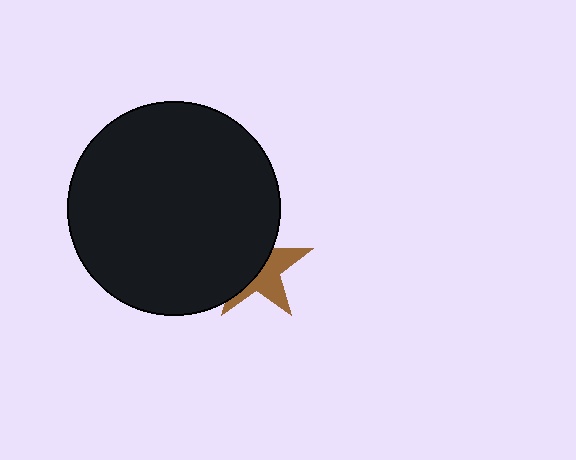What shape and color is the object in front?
The object in front is a black circle.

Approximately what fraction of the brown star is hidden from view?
Roughly 55% of the brown star is hidden behind the black circle.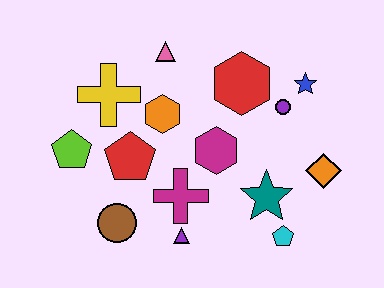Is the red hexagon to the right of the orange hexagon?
Yes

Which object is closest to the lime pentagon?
The red pentagon is closest to the lime pentagon.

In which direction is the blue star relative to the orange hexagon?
The blue star is to the right of the orange hexagon.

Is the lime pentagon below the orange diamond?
No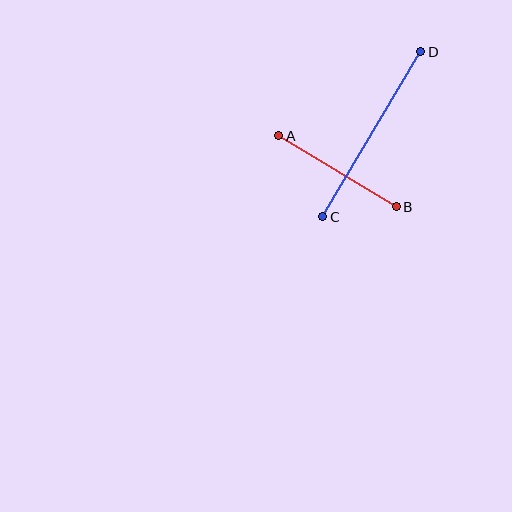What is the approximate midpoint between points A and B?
The midpoint is at approximately (337, 171) pixels.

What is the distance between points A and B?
The distance is approximately 137 pixels.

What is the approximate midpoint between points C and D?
The midpoint is at approximately (372, 134) pixels.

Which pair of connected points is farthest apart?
Points C and D are farthest apart.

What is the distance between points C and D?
The distance is approximately 192 pixels.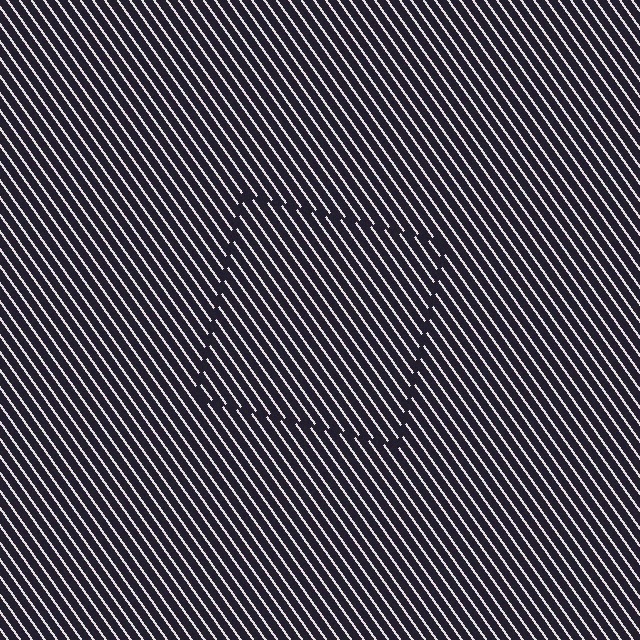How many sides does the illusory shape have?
4 sides — the line-ends trace a square.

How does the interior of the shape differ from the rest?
The interior of the shape contains the same grating, shifted by half a period — the contour is defined by the phase discontinuity where line-ends from the inner and outer gratings abut.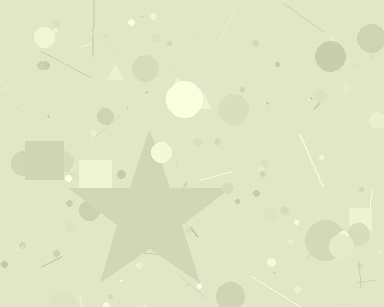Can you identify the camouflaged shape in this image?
The camouflaged shape is a star.